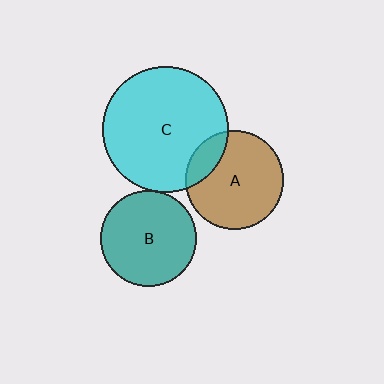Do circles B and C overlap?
Yes.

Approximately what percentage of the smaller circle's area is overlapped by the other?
Approximately 5%.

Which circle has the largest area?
Circle C (cyan).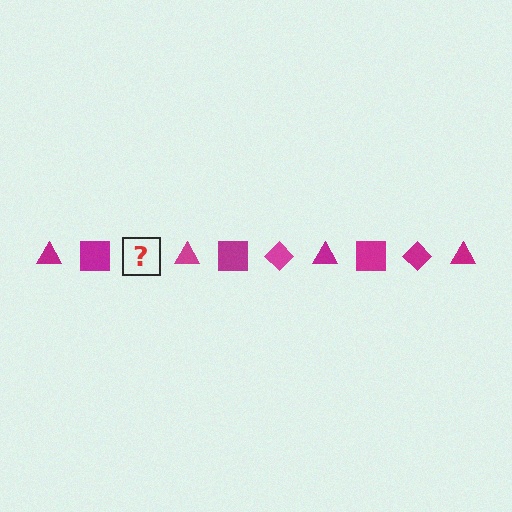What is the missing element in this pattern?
The missing element is a magenta diamond.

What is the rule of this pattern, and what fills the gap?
The rule is that the pattern cycles through triangle, square, diamond shapes in magenta. The gap should be filled with a magenta diamond.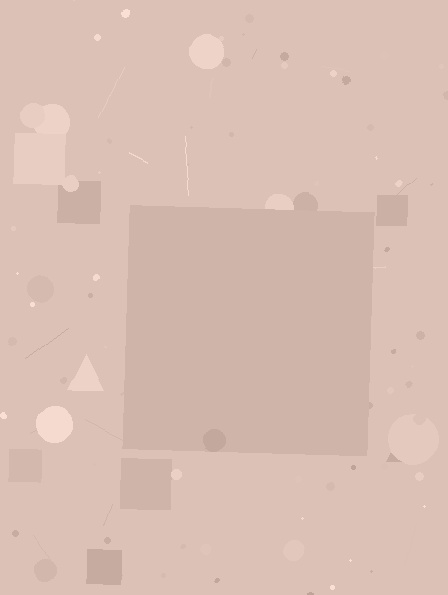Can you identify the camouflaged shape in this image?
The camouflaged shape is a square.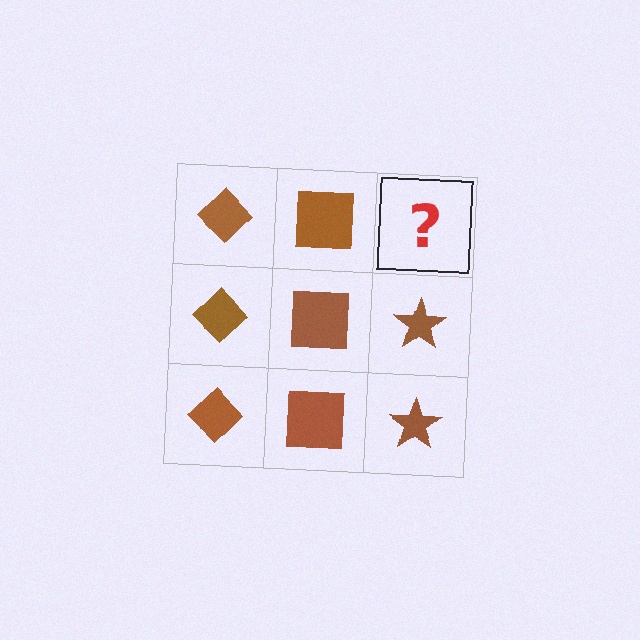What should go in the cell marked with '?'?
The missing cell should contain a brown star.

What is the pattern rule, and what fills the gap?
The rule is that each column has a consistent shape. The gap should be filled with a brown star.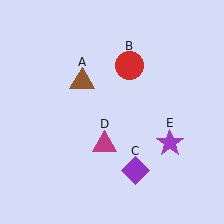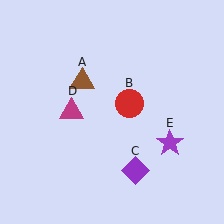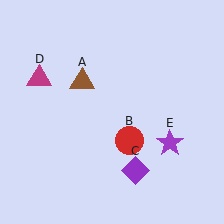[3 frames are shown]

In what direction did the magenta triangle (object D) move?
The magenta triangle (object D) moved up and to the left.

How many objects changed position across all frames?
2 objects changed position: red circle (object B), magenta triangle (object D).